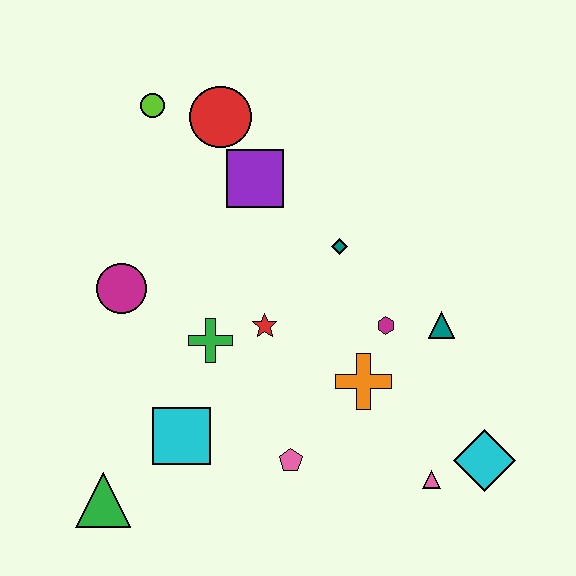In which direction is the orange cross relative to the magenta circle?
The orange cross is to the right of the magenta circle.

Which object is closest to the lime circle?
The red circle is closest to the lime circle.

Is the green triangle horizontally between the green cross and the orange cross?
No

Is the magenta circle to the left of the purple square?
Yes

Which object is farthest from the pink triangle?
The lime circle is farthest from the pink triangle.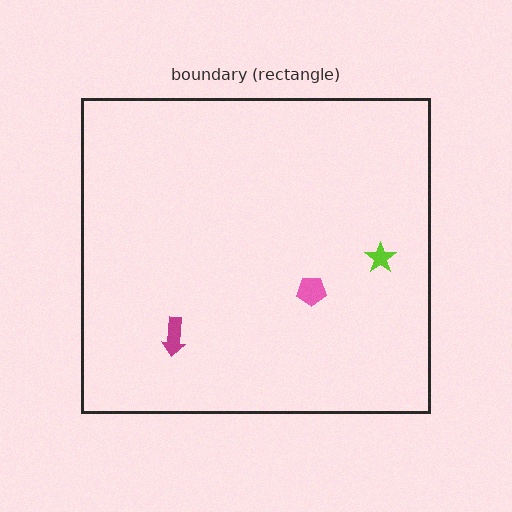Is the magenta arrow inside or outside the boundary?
Inside.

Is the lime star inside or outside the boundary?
Inside.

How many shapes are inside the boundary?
3 inside, 0 outside.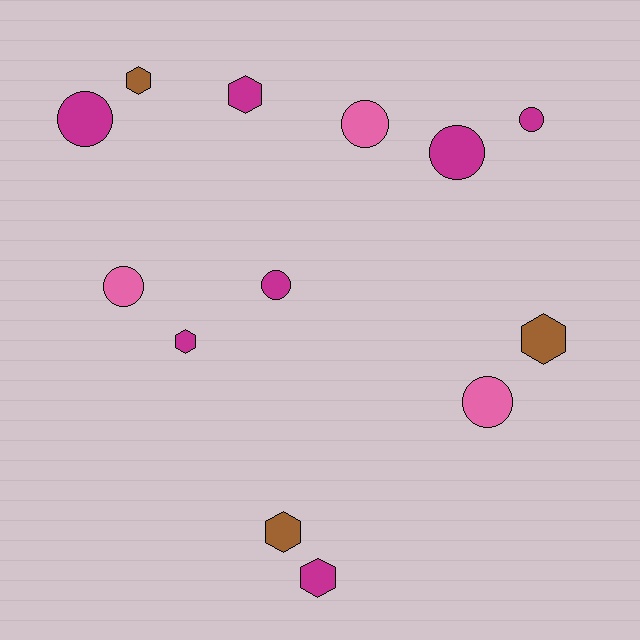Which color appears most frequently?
Magenta, with 7 objects.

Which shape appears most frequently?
Circle, with 7 objects.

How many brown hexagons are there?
There are 3 brown hexagons.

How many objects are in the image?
There are 13 objects.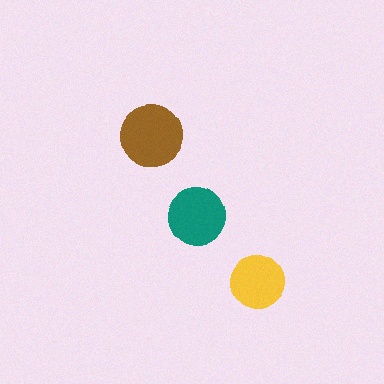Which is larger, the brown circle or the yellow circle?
The brown one.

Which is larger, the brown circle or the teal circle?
The brown one.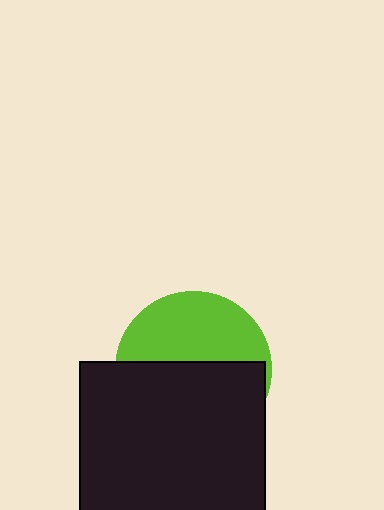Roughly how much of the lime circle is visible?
A small part of it is visible (roughly 45%).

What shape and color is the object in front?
The object in front is a black square.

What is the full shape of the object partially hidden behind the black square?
The partially hidden object is a lime circle.